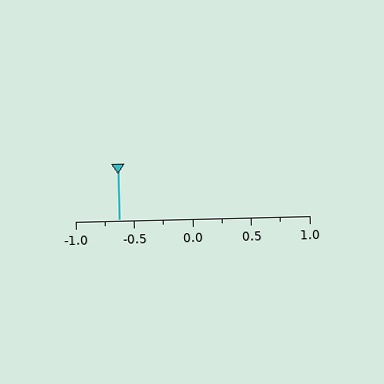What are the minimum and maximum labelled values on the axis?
The axis runs from -1.0 to 1.0.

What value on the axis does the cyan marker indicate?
The marker indicates approximately -0.62.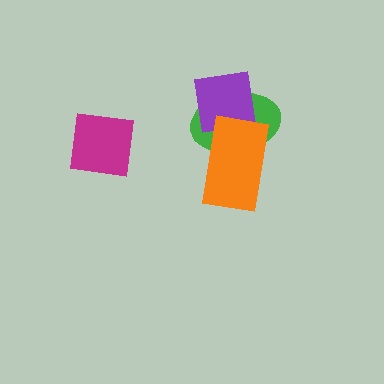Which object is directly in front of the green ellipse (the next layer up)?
The purple square is directly in front of the green ellipse.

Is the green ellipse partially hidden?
Yes, it is partially covered by another shape.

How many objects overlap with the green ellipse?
2 objects overlap with the green ellipse.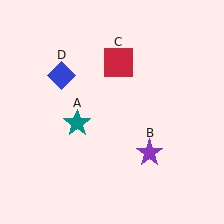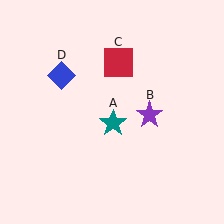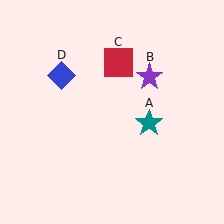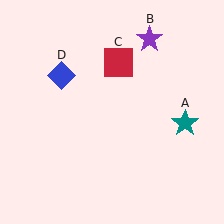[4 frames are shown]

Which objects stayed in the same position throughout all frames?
Red square (object C) and blue diamond (object D) remained stationary.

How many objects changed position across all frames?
2 objects changed position: teal star (object A), purple star (object B).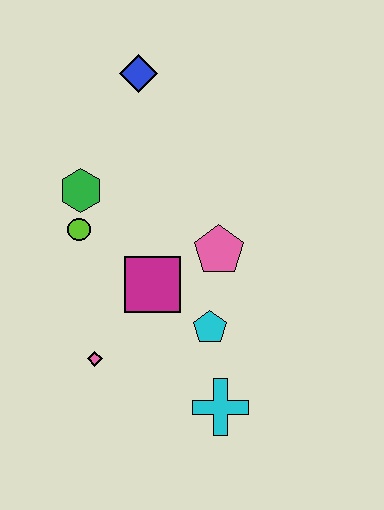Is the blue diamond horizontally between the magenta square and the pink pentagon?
No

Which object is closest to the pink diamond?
The magenta square is closest to the pink diamond.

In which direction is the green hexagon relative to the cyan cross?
The green hexagon is above the cyan cross.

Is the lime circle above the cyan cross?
Yes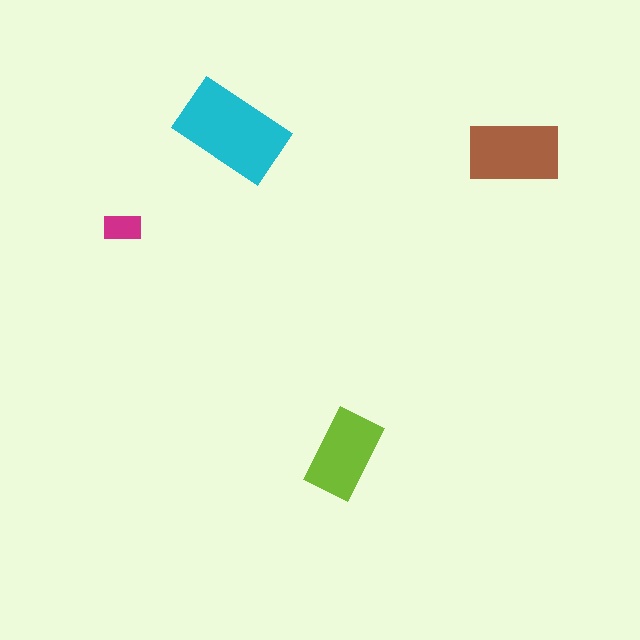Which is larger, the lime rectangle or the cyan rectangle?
The cyan one.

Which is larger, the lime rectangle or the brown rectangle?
The brown one.